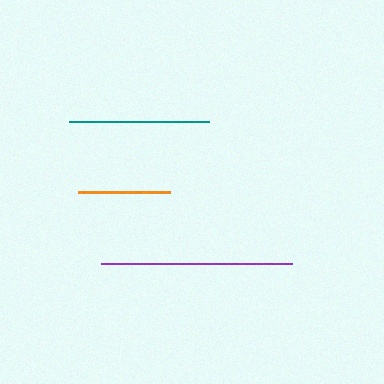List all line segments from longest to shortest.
From longest to shortest: purple, teal, orange.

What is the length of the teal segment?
The teal segment is approximately 140 pixels long.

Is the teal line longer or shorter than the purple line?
The purple line is longer than the teal line.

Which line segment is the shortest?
The orange line is the shortest at approximately 92 pixels.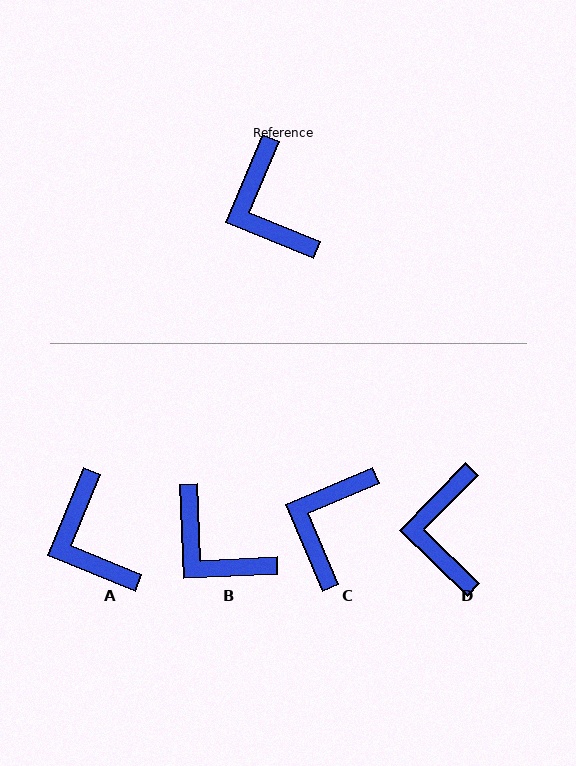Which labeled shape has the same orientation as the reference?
A.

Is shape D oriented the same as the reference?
No, it is off by about 22 degrees.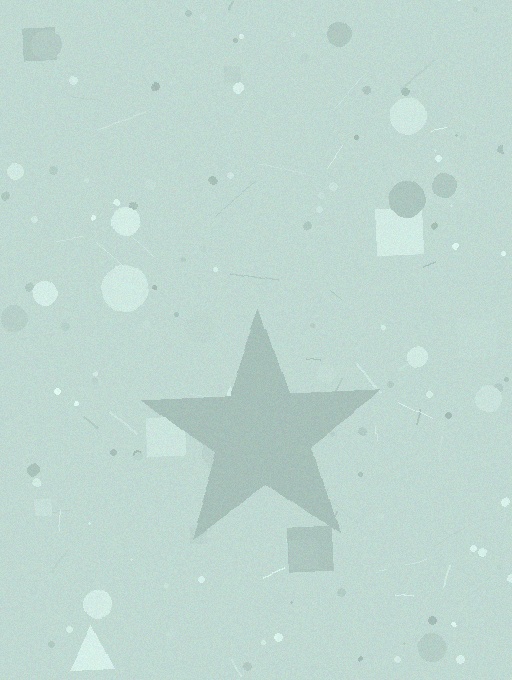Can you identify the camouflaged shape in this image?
The camouflaged shape is a star.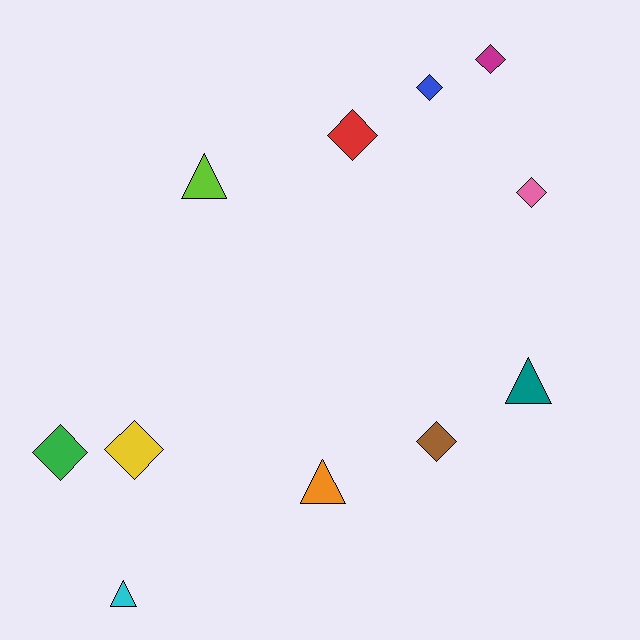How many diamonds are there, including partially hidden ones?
There are 7 diamonds.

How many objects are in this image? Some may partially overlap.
There are 11 objects.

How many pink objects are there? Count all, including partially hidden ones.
There is 1 pink object.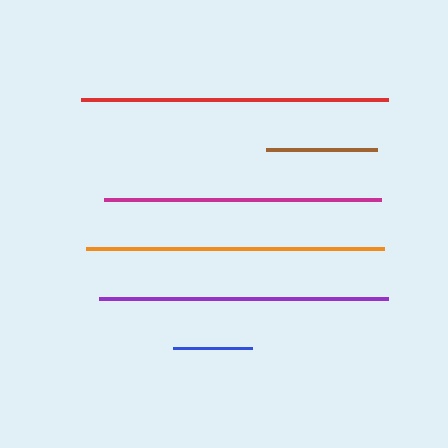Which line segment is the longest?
The red line is the longest at approximately 307 pixels.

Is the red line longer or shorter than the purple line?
The red line is longer than the purple line.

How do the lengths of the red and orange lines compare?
The red and orange lines are approximately the same length.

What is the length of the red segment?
The red segment is approximately 307 pixels long.